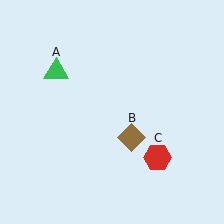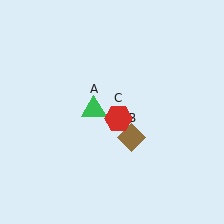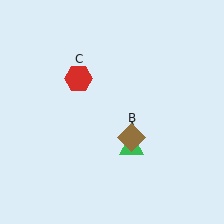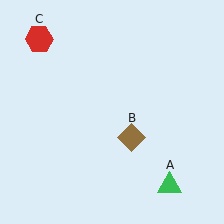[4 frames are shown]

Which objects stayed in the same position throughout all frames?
Brown diamond (object B) remained stationary.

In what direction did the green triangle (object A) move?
The green triangle (object A) moved down and to the right.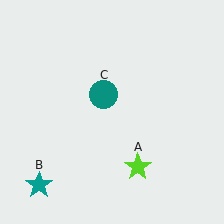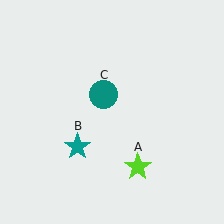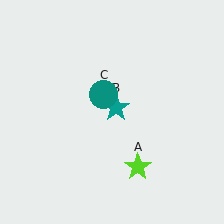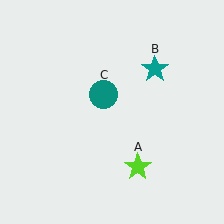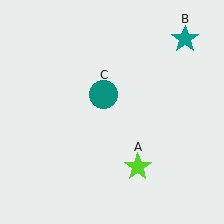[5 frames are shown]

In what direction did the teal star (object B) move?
The teal star (object B) moved up and to the right.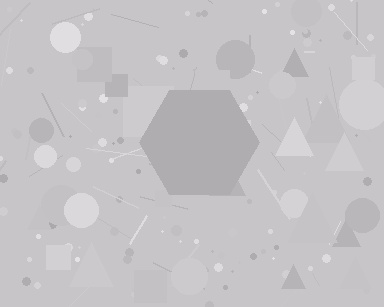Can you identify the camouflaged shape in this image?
The camouflaged shape is a hexagon.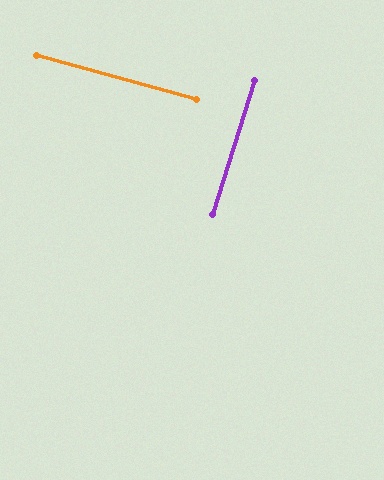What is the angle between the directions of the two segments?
Approximately 88 degrees.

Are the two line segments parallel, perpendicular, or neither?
Perpendicular — they meet at approximately 88°.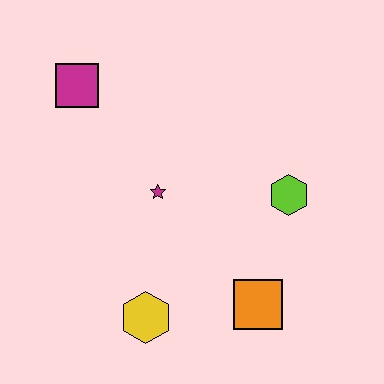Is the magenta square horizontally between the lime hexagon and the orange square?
No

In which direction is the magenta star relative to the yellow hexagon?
The magenta star is above the yellow hexagon.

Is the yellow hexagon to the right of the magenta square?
Yes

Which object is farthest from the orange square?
The magenta square is farthest from the orange square.